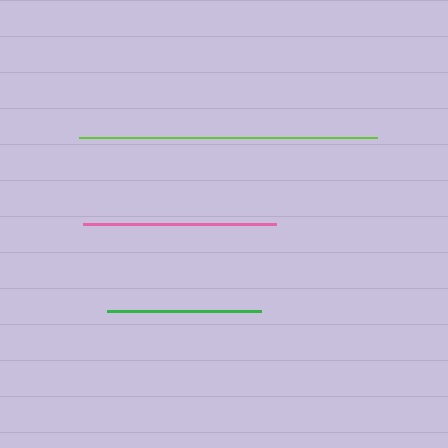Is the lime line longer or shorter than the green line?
The lime line is longer than the green line.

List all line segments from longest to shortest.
From longest to shortest: lime, pink, green.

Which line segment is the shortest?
The green line is the shortest at approximately 154 pixels.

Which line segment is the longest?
The lime line is the longest at approximately 298 pixels.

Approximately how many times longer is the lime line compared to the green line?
The lime line is approximately 1.9 times the length of the green line.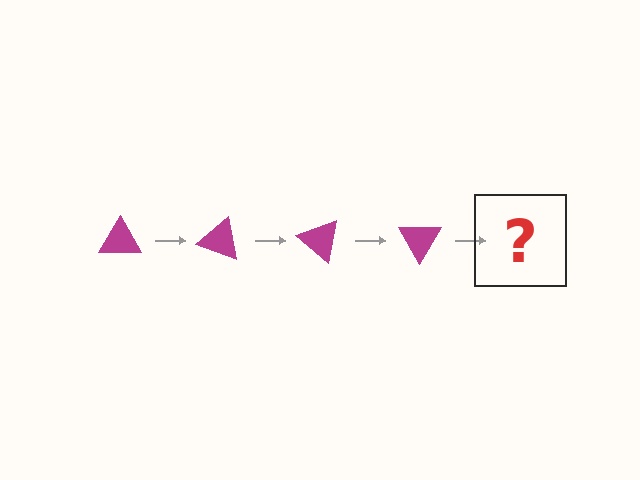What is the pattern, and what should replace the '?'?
The pattern is that the triangle rotates 20 degrees each step. The '?' should be a magenta triangle rotated 80 degrees.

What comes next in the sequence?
The next element should be a magenta triangle rotated 80 degrees.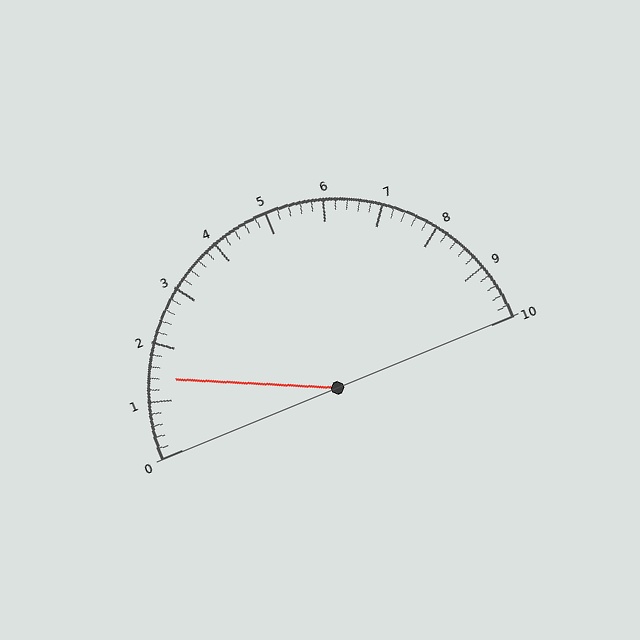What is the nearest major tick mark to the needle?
The nearest major tick mark is 1.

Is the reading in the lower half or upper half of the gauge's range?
The reading is in the lower half of the range (0 to 10).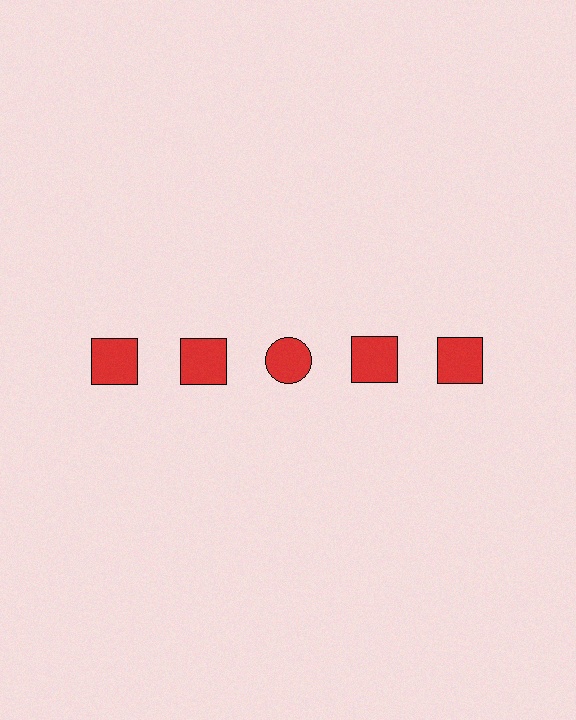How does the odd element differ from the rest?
It has a different shape: circle instead of square.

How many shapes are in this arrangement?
There are 5 shapes arranged in a grid pattern.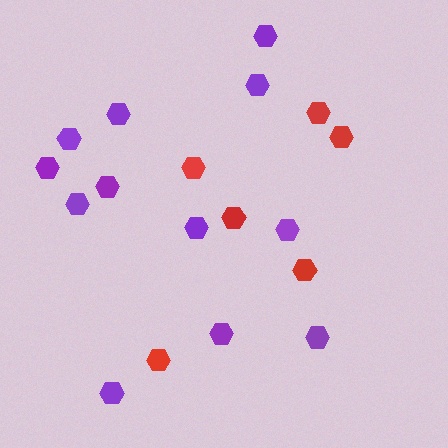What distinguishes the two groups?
There are 2 groups: one group of purple hexagons (12) and one group of red hexagons (6).